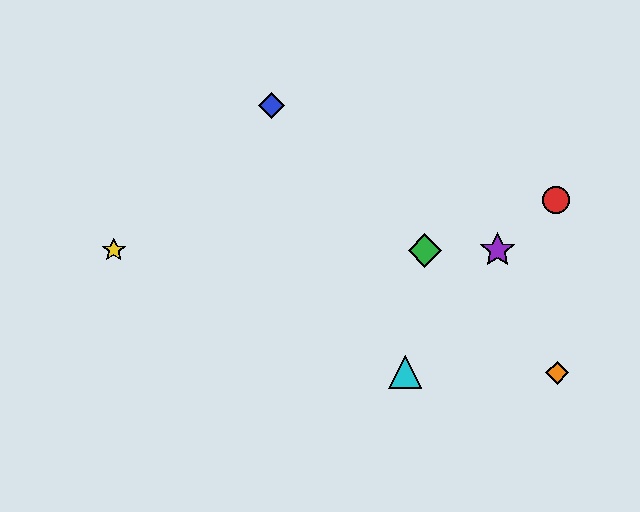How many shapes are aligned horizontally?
3 shapes (the green diamond, the yellow star, the purple star) are aligned horizontally.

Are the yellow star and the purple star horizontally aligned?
Yes, both are at y≈250.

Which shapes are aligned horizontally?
The green diamond, the yellow star, the purple star are aligned horizontally.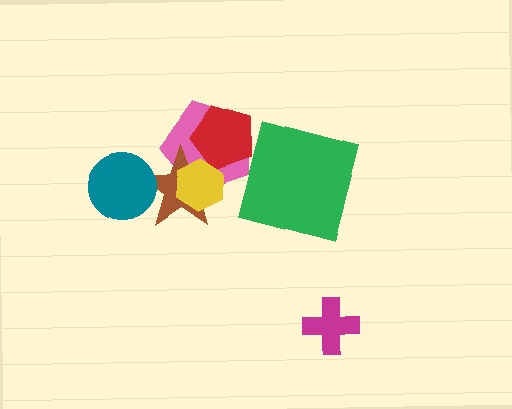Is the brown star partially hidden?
Yes, it is partially covered by another shape.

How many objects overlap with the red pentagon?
3 objects overlap with the red pentagon.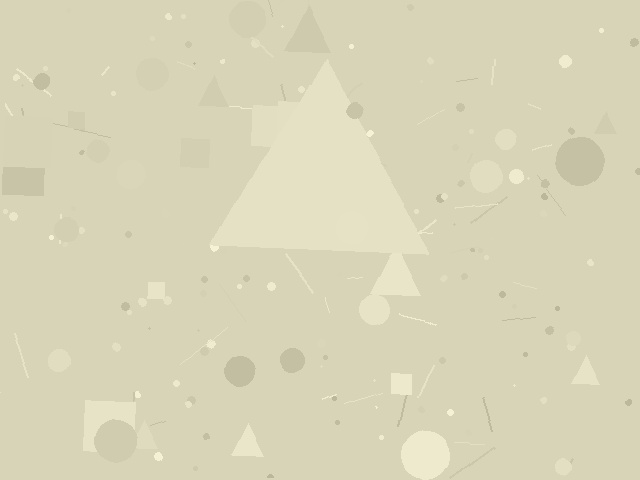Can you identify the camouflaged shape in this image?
The camouflaged shape is a triangle.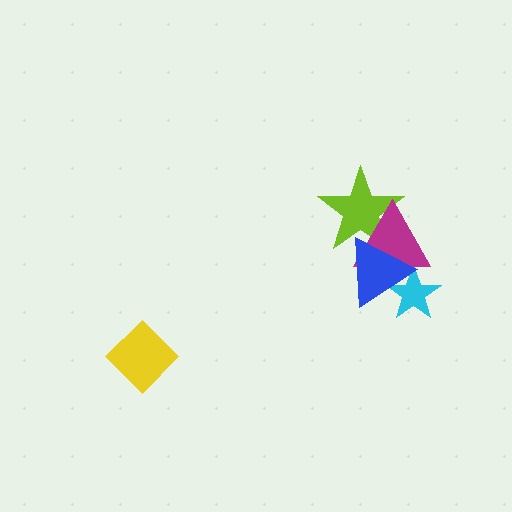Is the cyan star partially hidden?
Yes, it is partially covered by another shape.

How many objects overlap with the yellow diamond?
0 objects overlap with the yellow diamond.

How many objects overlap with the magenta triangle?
3 objects overlap with the magenta triangle.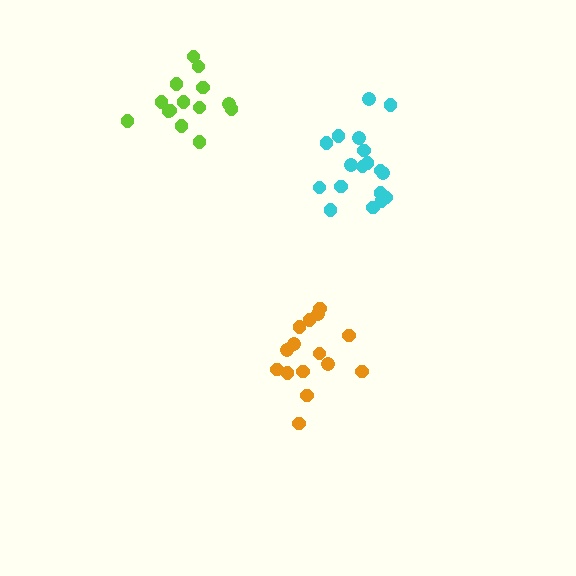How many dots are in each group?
Group 1: 18 dots, Group 2: 15 dots, Group 3: 14 dots (47 total).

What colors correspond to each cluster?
The clusters are colored: cyan, orange, lime.